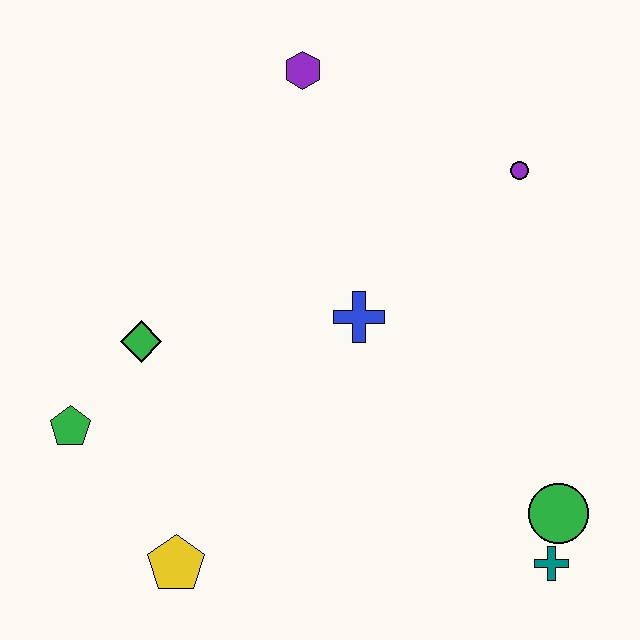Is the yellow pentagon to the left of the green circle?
Yes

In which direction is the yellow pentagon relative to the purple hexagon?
The yellow pentagon is below the purple hexagon.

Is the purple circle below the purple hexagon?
Yes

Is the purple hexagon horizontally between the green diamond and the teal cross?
Yes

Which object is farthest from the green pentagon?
The purple circle is farthest from the green pentagon.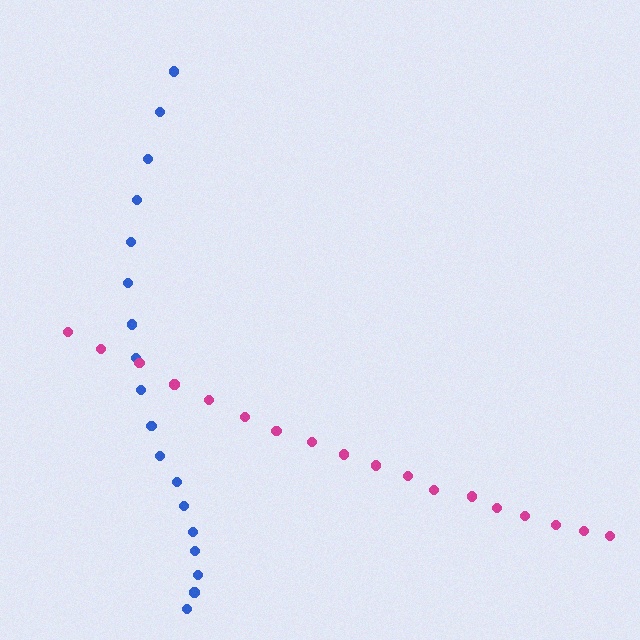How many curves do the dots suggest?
There are 2 distinct paths.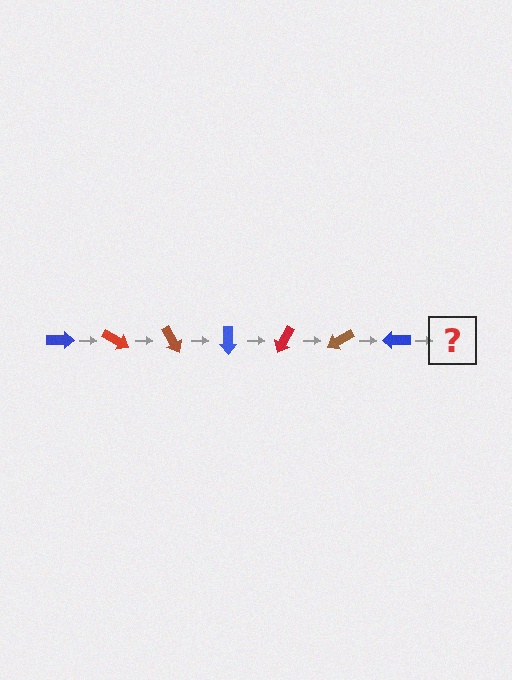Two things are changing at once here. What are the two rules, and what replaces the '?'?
The two rules are that it rotates 30 degrees each step and the color cycles through blue, red, and brown. The '?' should be a red arrow, rotated 210 degrees from the start.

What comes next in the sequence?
The next element should be a red arrow, rotated 210 degrees from the start.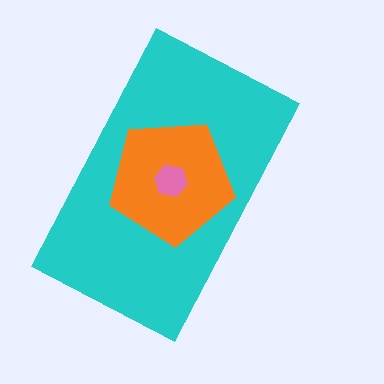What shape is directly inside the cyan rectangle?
The orange pentagon.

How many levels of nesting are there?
3.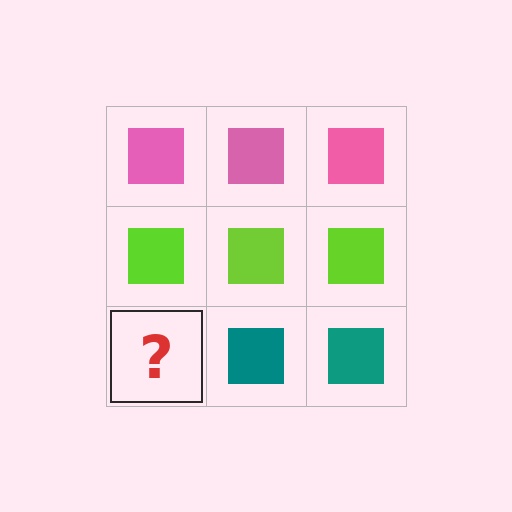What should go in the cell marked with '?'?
The missing cell should contain a teal square.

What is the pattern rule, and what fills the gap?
The rule is that each row has a consistent color. The gap should be filled with a teal square.